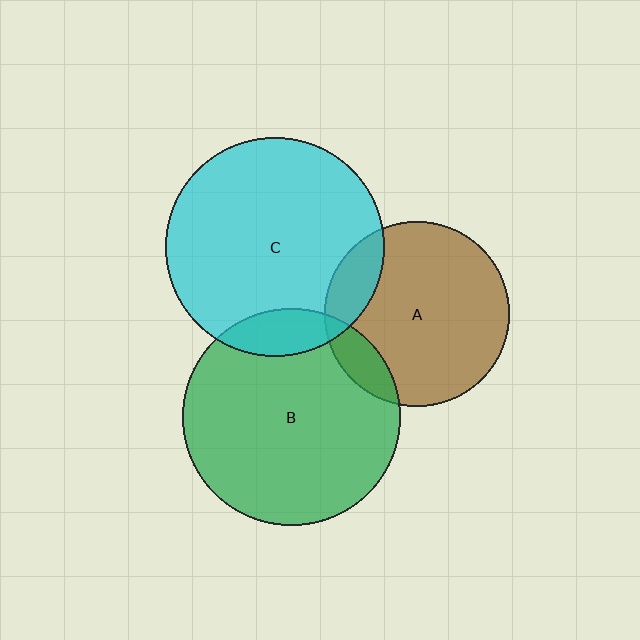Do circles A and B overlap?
Yes.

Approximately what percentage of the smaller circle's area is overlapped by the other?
Approximately 10%.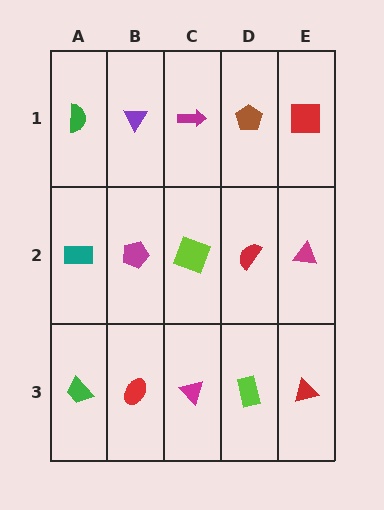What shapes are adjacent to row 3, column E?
A magenta triangle (row 2, column E), a lime rectangle (row 3, column D).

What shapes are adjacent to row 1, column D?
A red semicircle (row 2, column D), a magenta arrow (row 1, column C), a red square (row 1, column E).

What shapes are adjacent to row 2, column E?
A red square (row 1, column E), a red triangle (row 3, column E), a red semicircle (row 2, column D).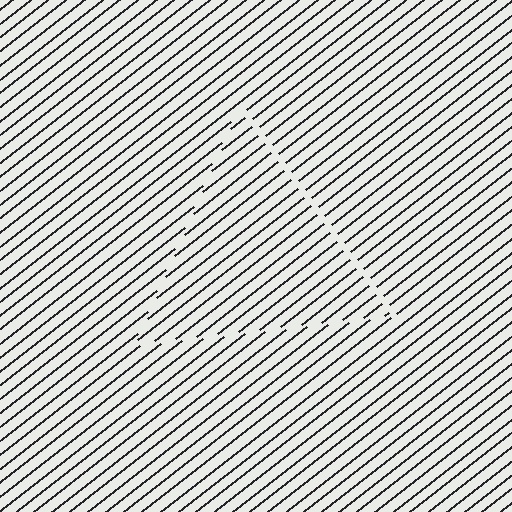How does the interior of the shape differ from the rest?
The interior of the shape contains the same grating, shifted by half a period — the contour is defined by the phase discontinuity where line-ends from the inner and outer gratings abut.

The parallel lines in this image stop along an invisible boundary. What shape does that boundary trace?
An illusory triangle. The interior of the shape contains the same grating, shifted by half a period — the contour is defined by the phase discontinuity where line-ends from the inner and outer gratings abut.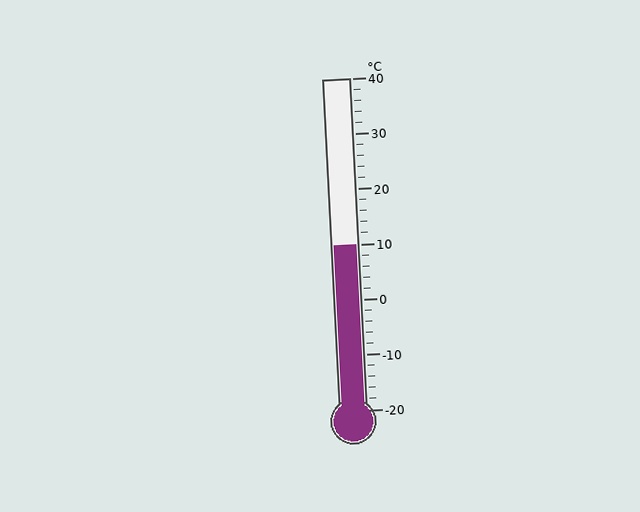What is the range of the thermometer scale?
The thermometer scale ranges from -20°C to 40°C.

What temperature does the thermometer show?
The thermometer shows approximately 10°C.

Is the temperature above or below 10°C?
The temperature is at 10°C.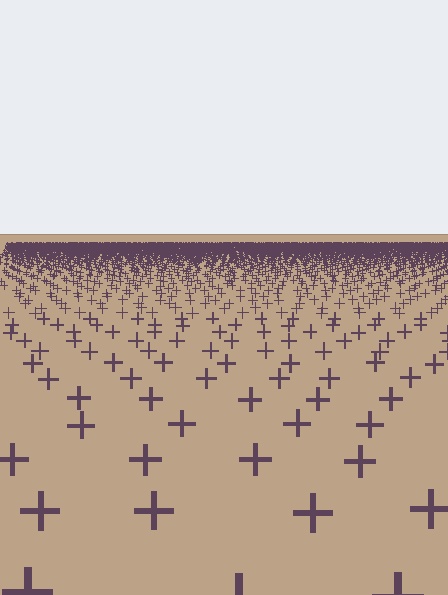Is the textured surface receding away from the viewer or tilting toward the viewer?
The surface is receding away from the viewer. Texture elements get smaller and denser toward the top.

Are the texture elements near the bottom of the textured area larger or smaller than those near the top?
Larger. Near the bottom, elements are closer to the viewer and appear at a bigger on-screen size.